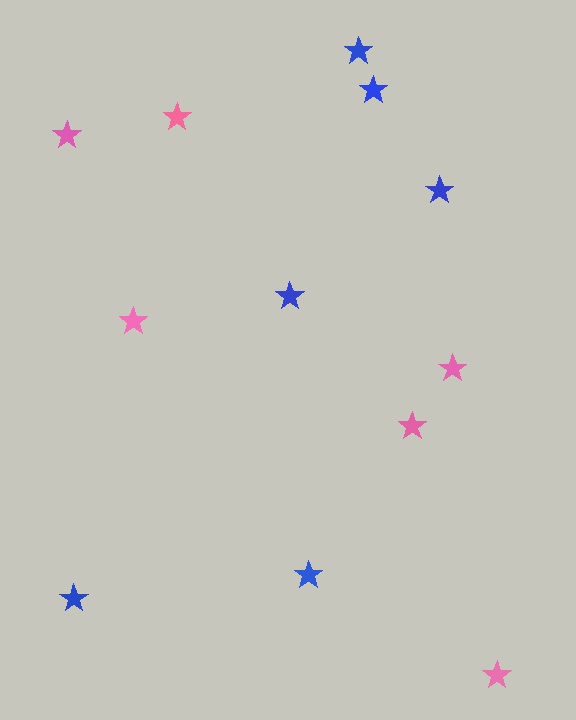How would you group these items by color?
There are 2 groups: one group of pink stars (6) and one group of blue stars (6).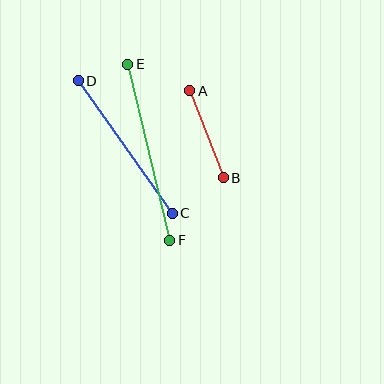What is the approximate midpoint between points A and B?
The midpoint is at approximately (207, 134) pixels.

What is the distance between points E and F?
The distance is approximately 181 pixels.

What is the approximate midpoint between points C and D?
The midpoint is at approximately (125, 147) pixels.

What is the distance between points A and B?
The distance is approximately 93 pixels.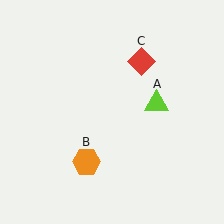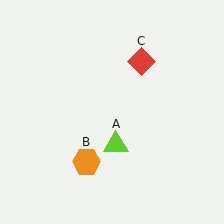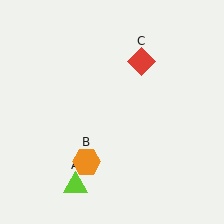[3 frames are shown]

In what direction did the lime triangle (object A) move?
The lime triangle (object A) moved down and to the left.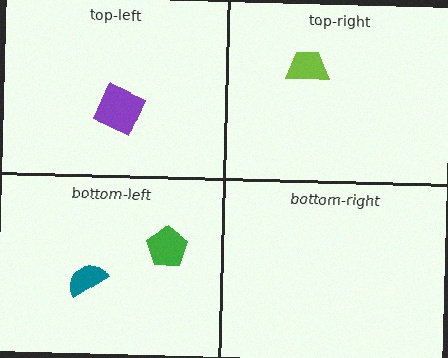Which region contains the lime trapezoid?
The top-right region.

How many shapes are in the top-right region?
1.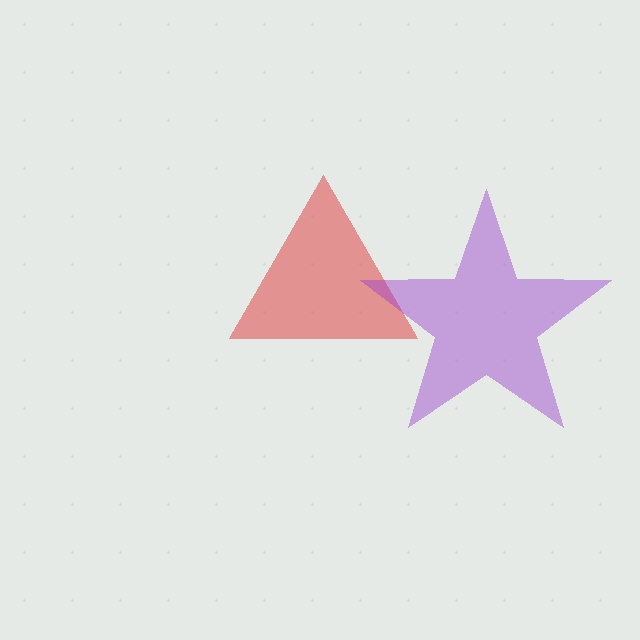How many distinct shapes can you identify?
There are 2 distinct shapes: a red triangle, a purple star.